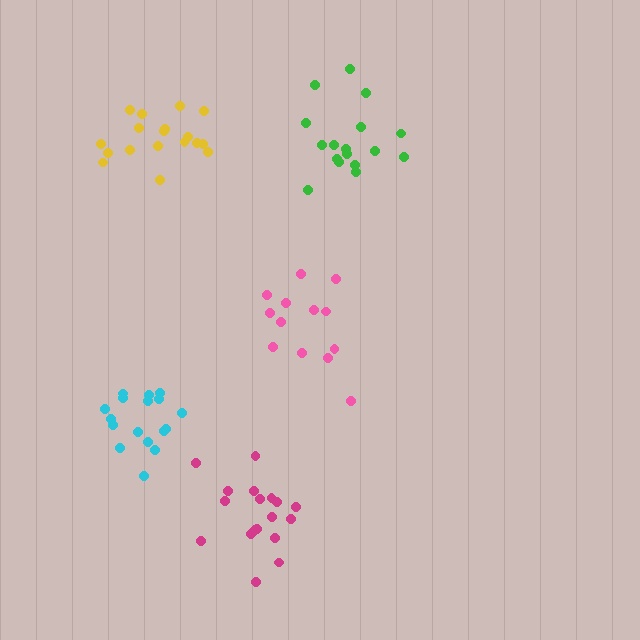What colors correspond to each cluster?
The clusters are colored: cyan, green, yellow, magenta, pink.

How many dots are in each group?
Group 1: 17 dots, Group 2: 17 dots, Group 3: 18 dots, Group 4: 18 dots, Group 5: 13 dots (83 total).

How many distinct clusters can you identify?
There are 5 distinct clusters.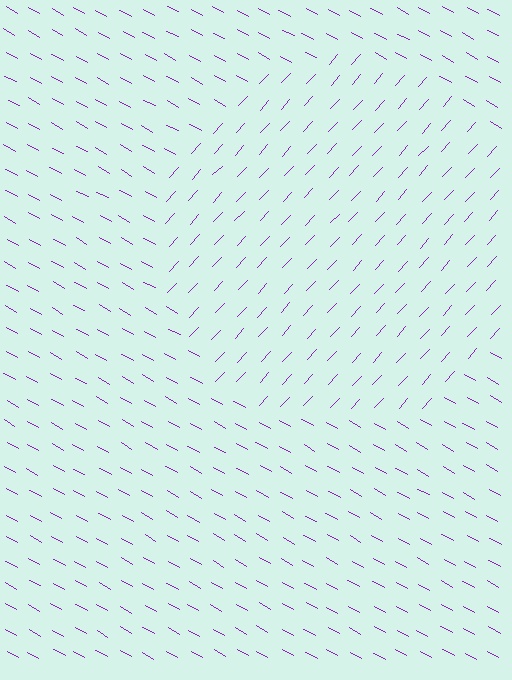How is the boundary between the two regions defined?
The boundary is defined purely by a change in line orientation (approximately 76 degrees difference). All lines are the same color and thickness.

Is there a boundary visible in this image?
Yes, there is a texture boundary formed by a change in line orientation.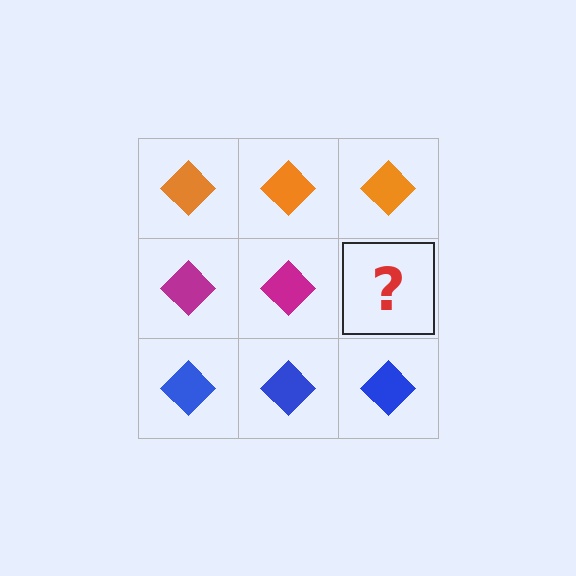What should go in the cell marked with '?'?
The missing cell should contain a magenta diamond.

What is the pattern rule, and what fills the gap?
The rule is that each row has a consistent color. The gap should be filled with a magenta diamond.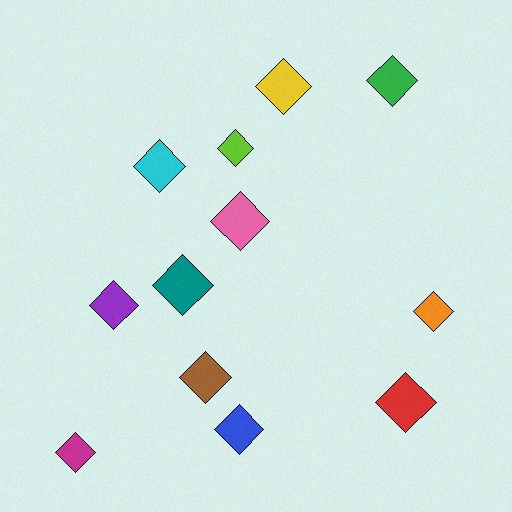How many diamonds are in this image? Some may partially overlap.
There are 12 diamonds.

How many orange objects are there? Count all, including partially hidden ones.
There is 1 orange object.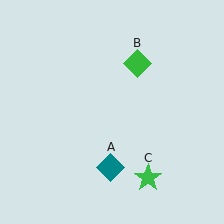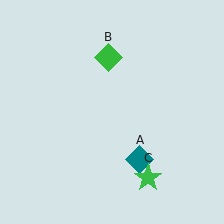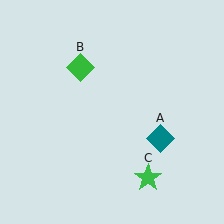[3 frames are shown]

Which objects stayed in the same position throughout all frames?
Green star (object C) remained stationary.